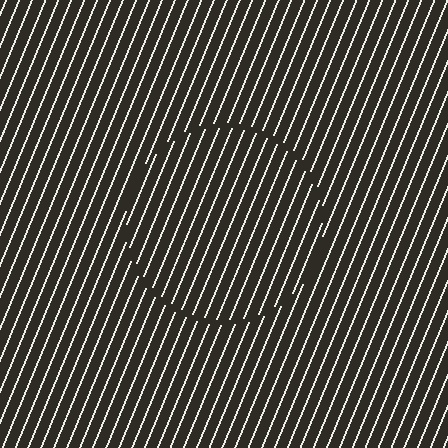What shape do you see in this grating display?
An illusory circle. The interior of the shape contains the same grating, shifted by half a period — the contour is defined by the phase discontinuity where line-ends from the inner and outer gratings abut.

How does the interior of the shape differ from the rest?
The interior of the shape contains the same grating, shifted by half a period — the contour is defined by the phase discontinuity where line-ends from the inner and outer gratings abut.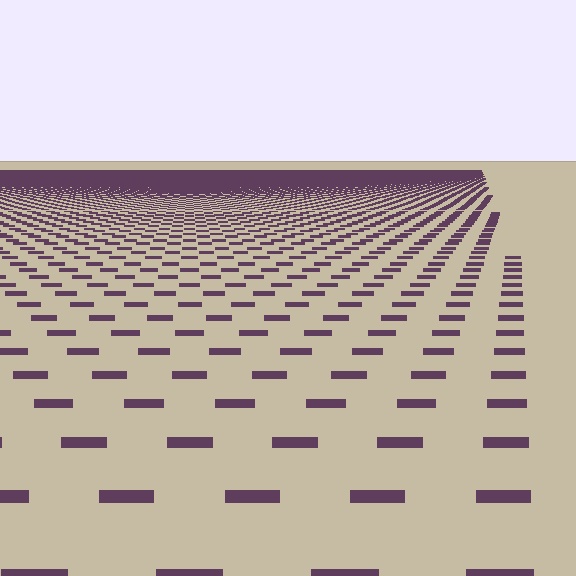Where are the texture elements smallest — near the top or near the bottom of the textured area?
Near the top.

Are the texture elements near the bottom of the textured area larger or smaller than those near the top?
Larger. Near the bottom, elements are closer to the viewer and appear at a bigger on-screen size.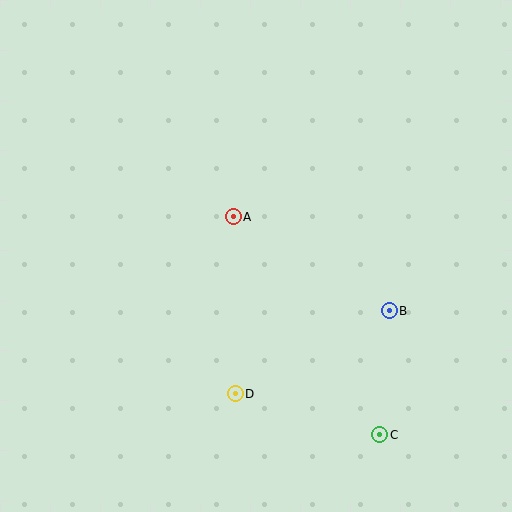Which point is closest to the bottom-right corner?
Point C is closest to the bottom-right corner.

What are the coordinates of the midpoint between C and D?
The midpoint between C and D is at (307, 414).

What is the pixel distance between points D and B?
The distance between D and B is 175 pixels.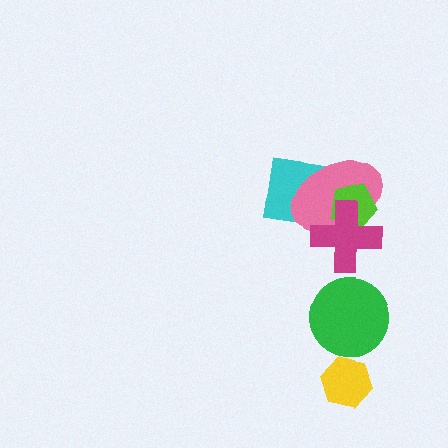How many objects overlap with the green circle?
0 objects overlap with the green circle.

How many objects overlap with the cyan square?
3 objects overlap with the cyan square.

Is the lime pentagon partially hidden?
Yes, it is partially covered by another shape.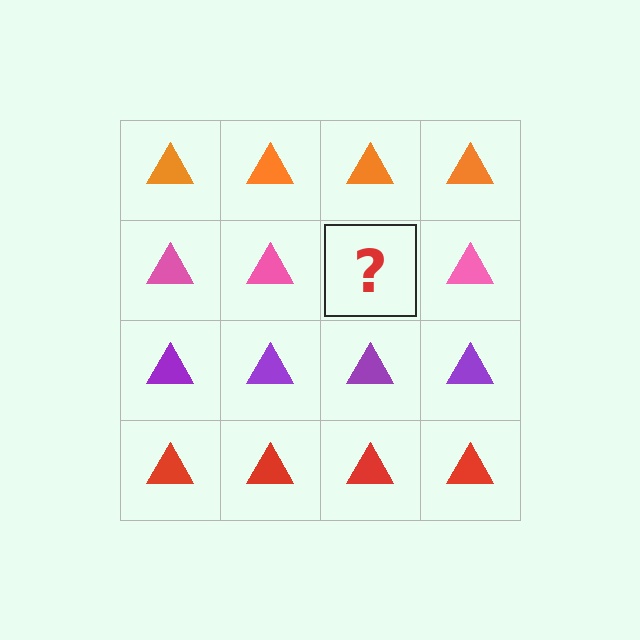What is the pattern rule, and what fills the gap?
The rule is that each row has a consistent color. The gap should be filled with a pink triangle.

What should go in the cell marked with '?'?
The missing cell should contain a pink triangle.